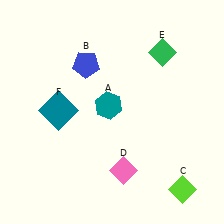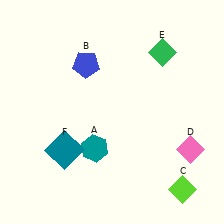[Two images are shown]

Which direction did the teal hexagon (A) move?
The teal hexagon (A) moved down.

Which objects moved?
The objects that moved are: the teal hexagon (A), the pink diamond (D), the teal square (F).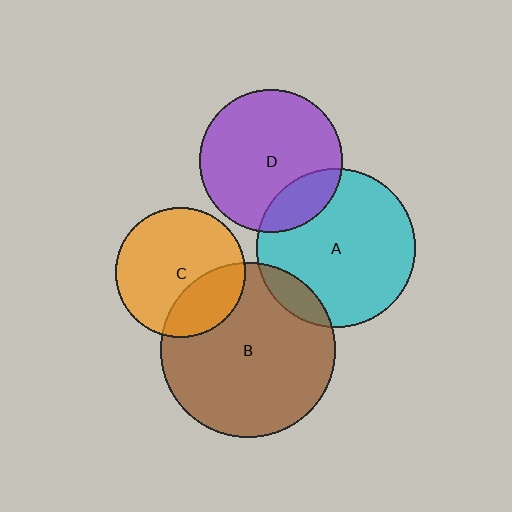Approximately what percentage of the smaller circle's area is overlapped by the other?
Approximately 30%.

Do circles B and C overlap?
Yes.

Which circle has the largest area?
Circle B (brown).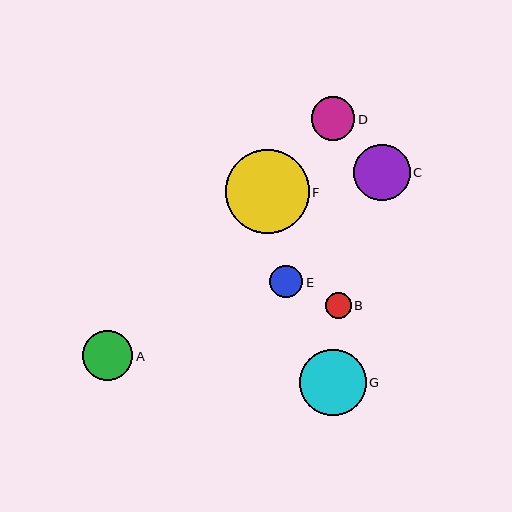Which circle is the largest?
Circle F is the largest with a size of approximately 84 pixels.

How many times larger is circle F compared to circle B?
Circle F is approximately 3.3 times the size of circle B.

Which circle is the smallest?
Circle B is the smallest with a size of approximately 26 pixels.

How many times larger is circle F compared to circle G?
Circle F is approximately 1.3 times the size of circle G.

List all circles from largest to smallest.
From largest to smallest: F, G, C, A, D, E, B.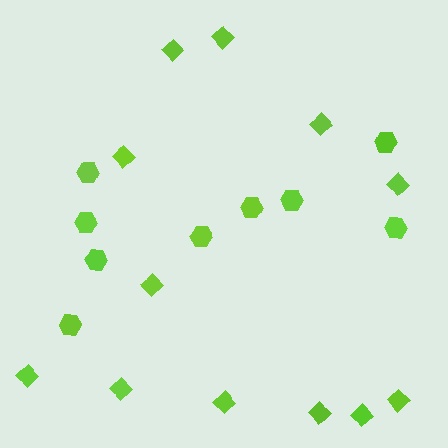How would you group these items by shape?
There are 2 groups: one group of diamonds (12) and one group of hexagons (9).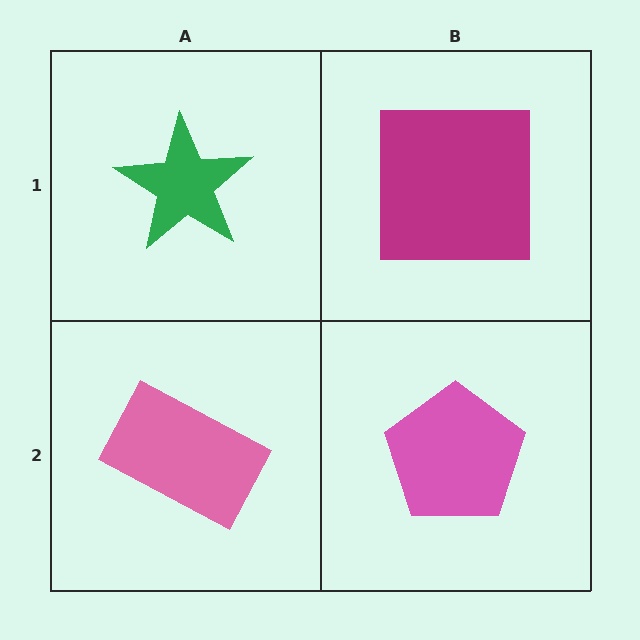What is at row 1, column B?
A magenta square.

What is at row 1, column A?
A green star.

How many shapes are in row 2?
2 shapes.